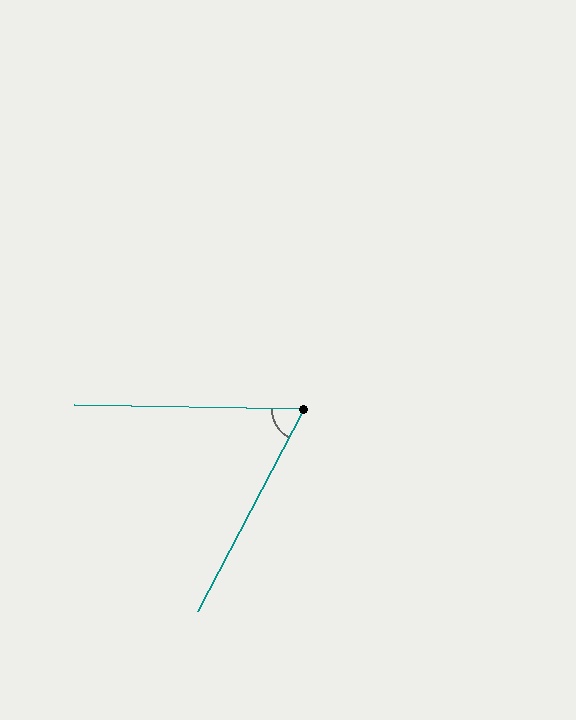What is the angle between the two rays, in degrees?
Approximately 63 degrees.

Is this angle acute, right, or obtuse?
It is acute.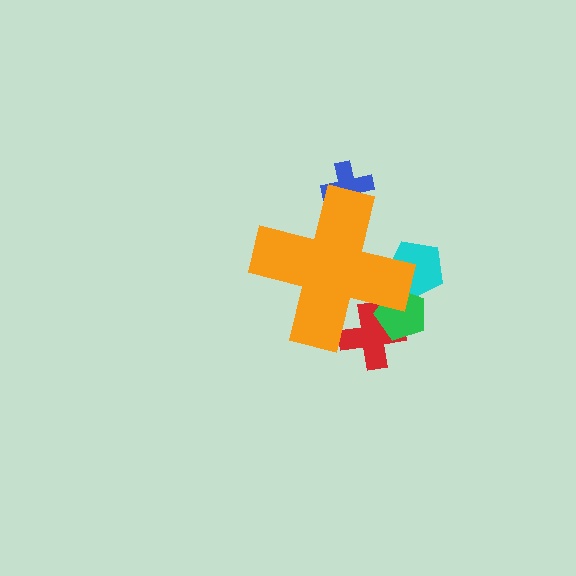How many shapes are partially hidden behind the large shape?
4 shapes are partially hidden.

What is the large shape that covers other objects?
An orange cross.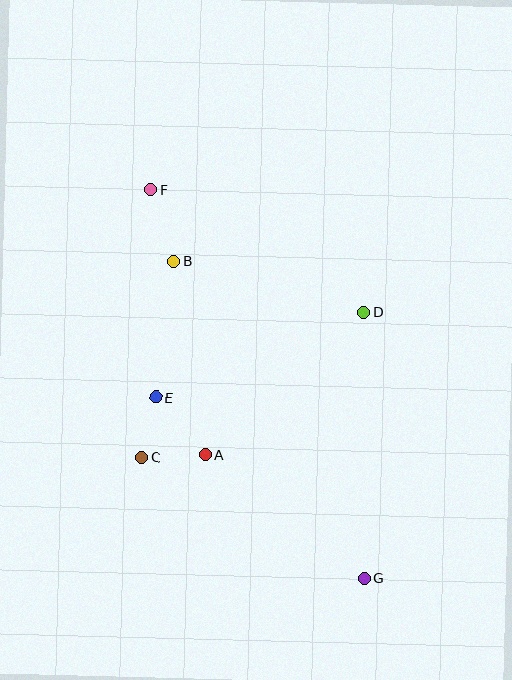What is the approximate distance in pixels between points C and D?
The distance between C and D is approximately 265 pixels.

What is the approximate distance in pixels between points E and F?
The distance between E and F is approximately 208 pixels.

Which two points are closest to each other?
Points C and E are closest to each other.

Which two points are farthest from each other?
Points F and G are farthest from each other.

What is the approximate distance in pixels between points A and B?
The distance between A and B is approximately 196 pixels.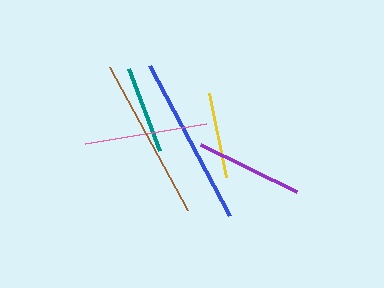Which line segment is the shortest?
The yellow line is the shortest at approximately 86 pixels.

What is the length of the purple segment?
The purple segment is approximately 107 pixels long.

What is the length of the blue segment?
The blue segment is approximately 170 pixels long.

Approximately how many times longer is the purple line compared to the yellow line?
The purple line is approximately 1.2 times the length of the yellow line.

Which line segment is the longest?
The blue line is the longest at approximately 170 pixels.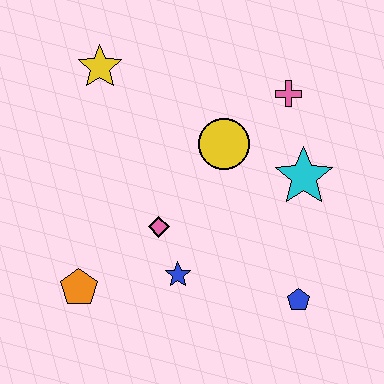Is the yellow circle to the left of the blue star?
No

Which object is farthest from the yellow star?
The blue pentagon is farthest from the yellow star.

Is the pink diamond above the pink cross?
No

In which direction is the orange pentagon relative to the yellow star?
The orange pentagon is below the yellow star.